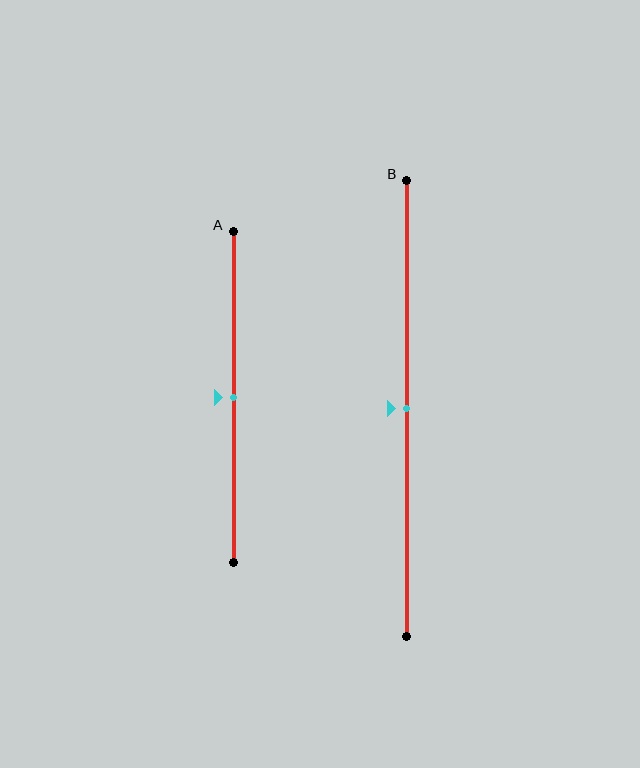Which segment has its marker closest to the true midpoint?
Segment A has its marker closest to the true midpoint.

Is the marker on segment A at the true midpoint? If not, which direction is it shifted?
Yes, the marker on segment A is at the true midpoint.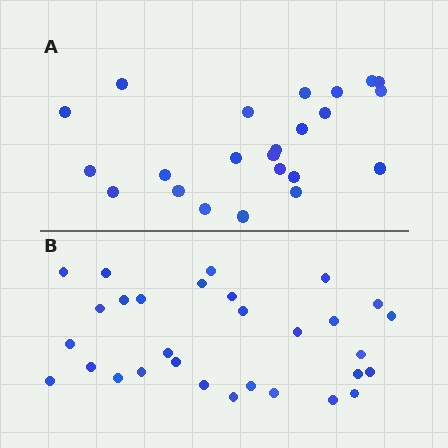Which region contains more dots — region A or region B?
Region B (the bottom region) has more dots.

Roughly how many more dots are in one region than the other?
Region B has roughly 8 or so more dots than region A.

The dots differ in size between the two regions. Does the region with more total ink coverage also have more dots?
No. Region A has more total ink coverage because its dots are larger, but region B actually contains more individual dots. Total area can be misleading — the number of items is what matters here.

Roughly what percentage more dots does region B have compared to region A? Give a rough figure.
About 30% more.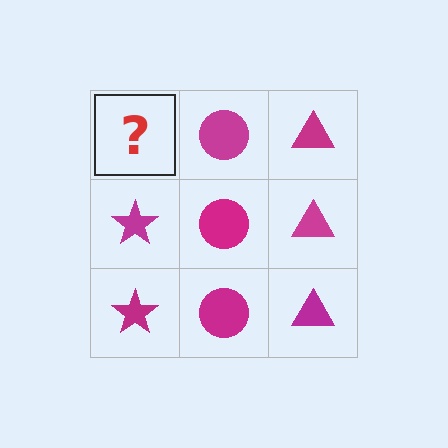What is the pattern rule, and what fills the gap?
The rule is that each column has a consistent shape. The gap should be filled with a magenta star.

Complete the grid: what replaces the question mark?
The question mark should be replaced with a magenta star.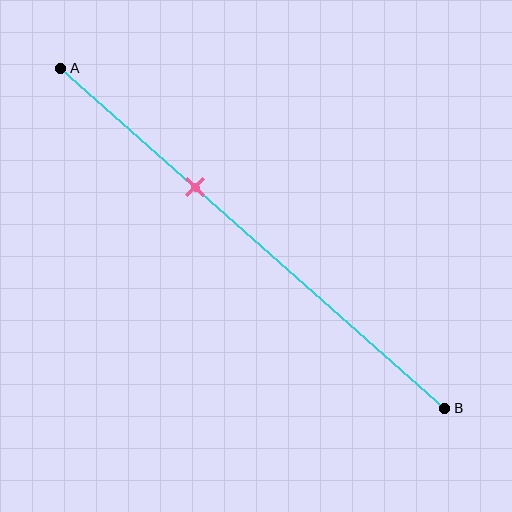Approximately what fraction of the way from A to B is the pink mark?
The pink mark is approximately 35% of the way from A to B.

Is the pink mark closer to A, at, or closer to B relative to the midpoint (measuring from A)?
The pink mark is closer to point A than the midpoint of segment AB.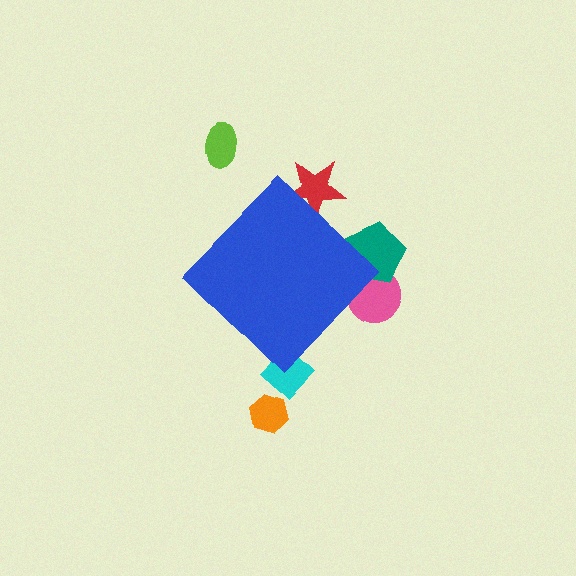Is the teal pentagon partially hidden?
Yes, the teal pentagon is partially hidden behind the blue diamond.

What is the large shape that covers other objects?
A blue diamond.